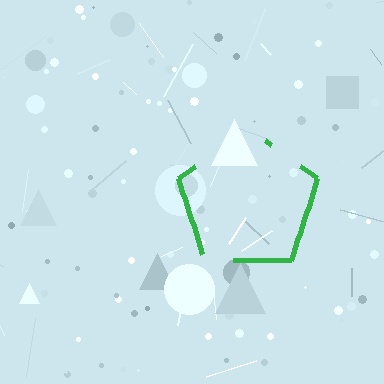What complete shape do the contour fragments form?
The contour fragments form a pentagon.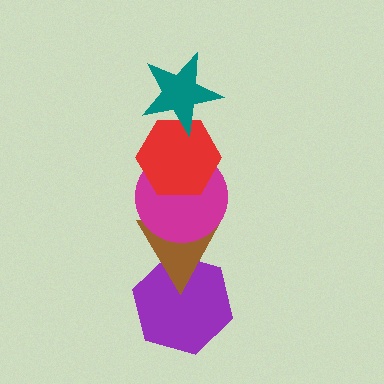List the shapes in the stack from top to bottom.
From top to bottom: the teal star, the red hexagon, the magenta circle, the brown triangle, the purple hexagon.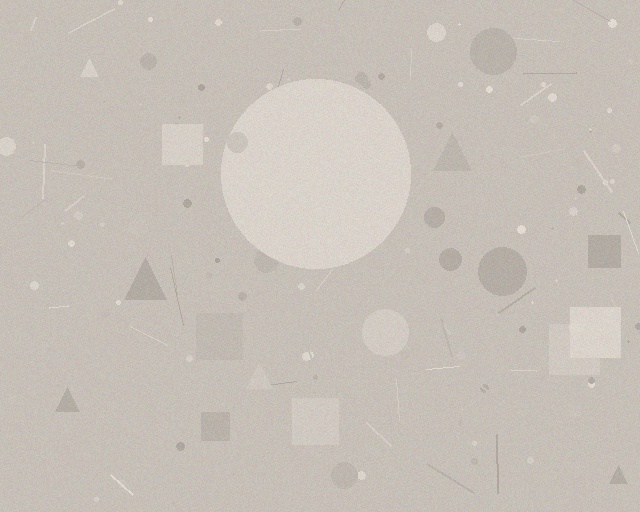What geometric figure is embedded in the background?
A circle is embedded in the background.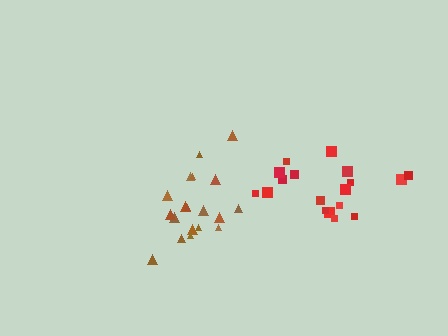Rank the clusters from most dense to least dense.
brown, red.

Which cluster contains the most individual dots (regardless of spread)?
Brown (19).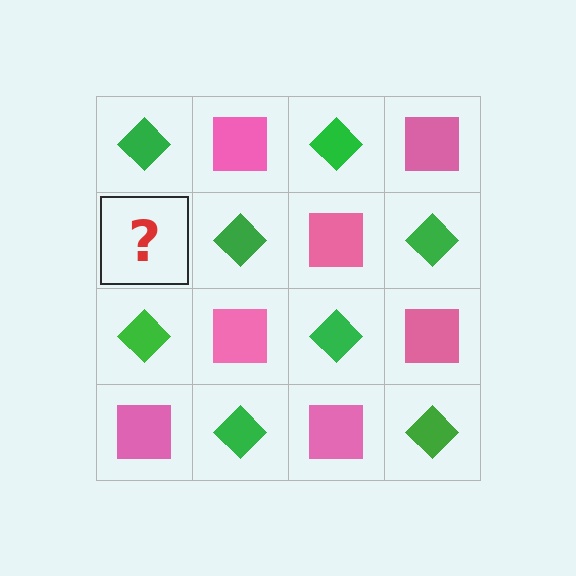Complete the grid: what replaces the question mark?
The question mark should be replaced with a pink square.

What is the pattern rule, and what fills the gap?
The rule is that it alternates green diamond and pink square in a checkerboard pattern. The gap should be filled with a pink square.